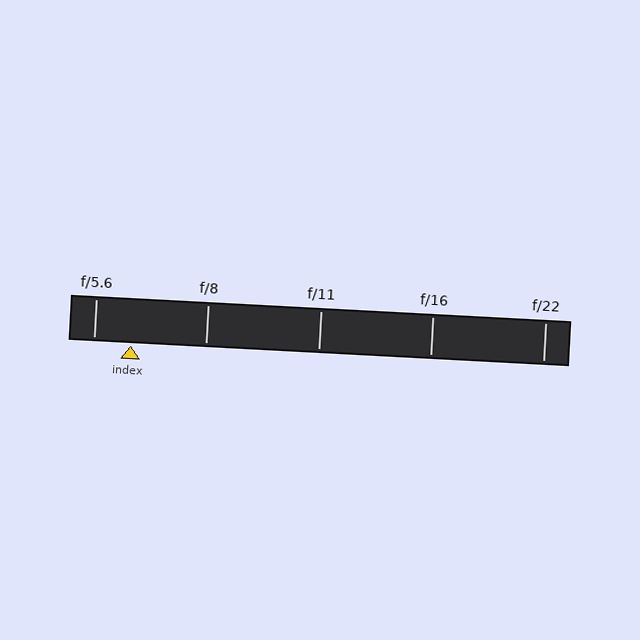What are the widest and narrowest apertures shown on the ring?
The widest aperture shown is f/5.6 and the narrowest is f/22.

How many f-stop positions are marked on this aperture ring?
There are 5 f-stop positions marked.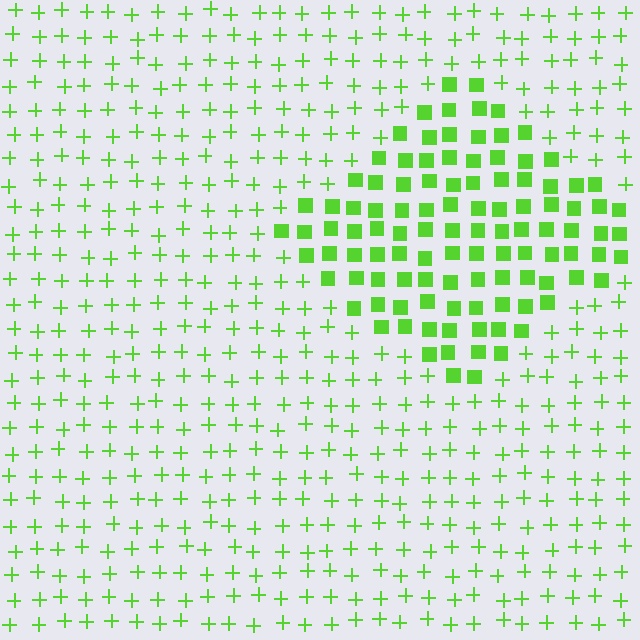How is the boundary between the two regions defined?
The boundary is defined by a change in element shape: squares inside vs. plus signs outside. All elements share the same color and spacing.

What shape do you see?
I see a diamond.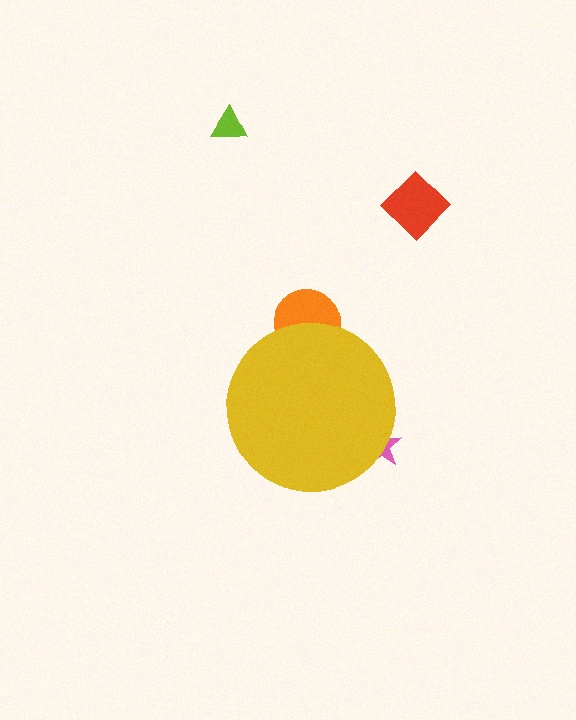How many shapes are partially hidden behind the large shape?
2 shapes are partially hidden.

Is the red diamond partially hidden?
No, the red diamond is fully visible.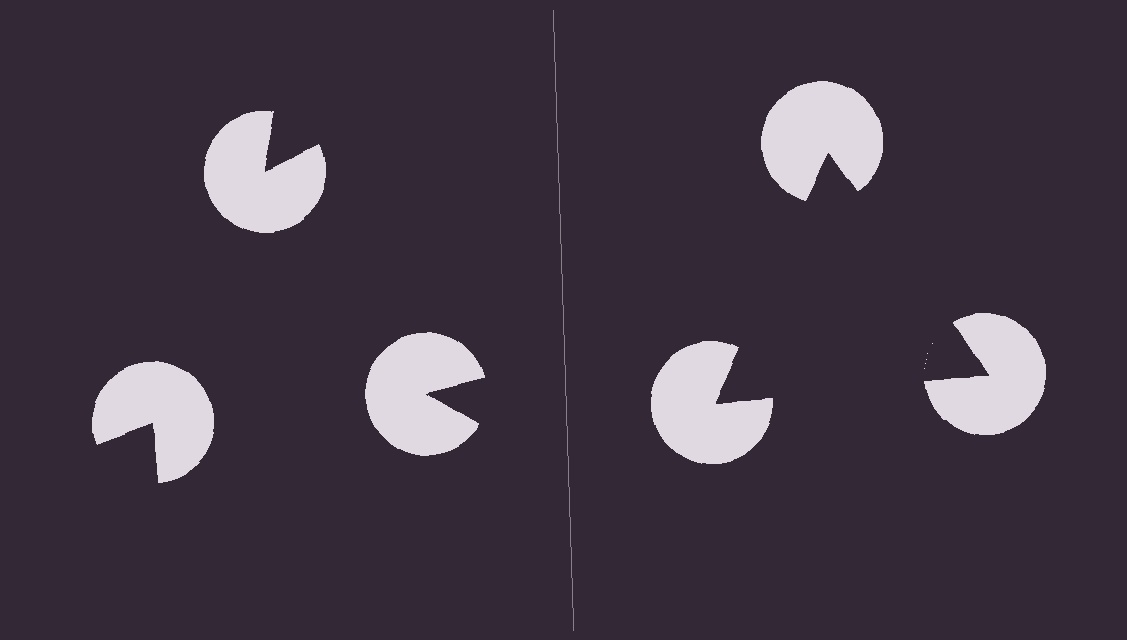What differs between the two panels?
The pac-man discs are positioned identically on both sides; only the wedge orientations differ. On the right they align to a triangle; on the left they are misaligned.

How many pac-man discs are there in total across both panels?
6 — 3 on each side.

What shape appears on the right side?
An illusory triangle.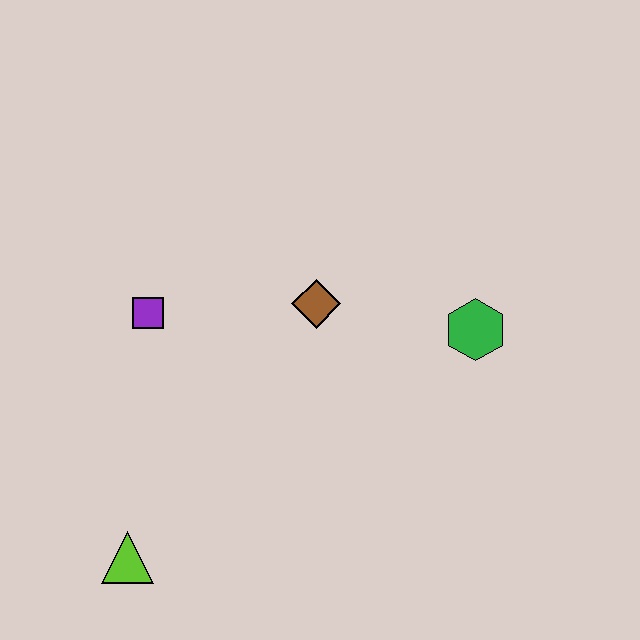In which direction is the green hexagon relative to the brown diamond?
The green hexagon is to the right of the brown diamond.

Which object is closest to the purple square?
The brown diamond is closest to the purple square.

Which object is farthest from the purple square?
The green hexagon is farthest from the purple square.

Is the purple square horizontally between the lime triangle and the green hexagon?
Yes